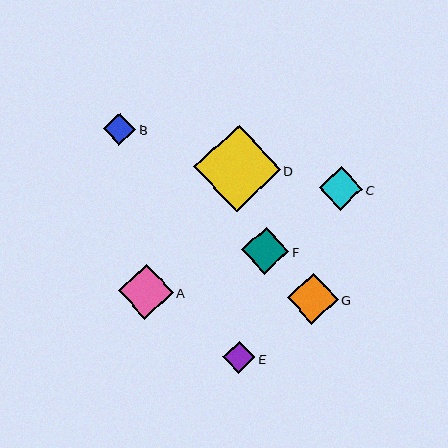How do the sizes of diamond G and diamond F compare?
Diamond G and diamond F are approximately the same size.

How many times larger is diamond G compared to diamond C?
Diamond G is approximately 1.2 times the size of diamond C.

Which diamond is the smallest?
Diamond B is the smallest with a size of approximately 32 pixels.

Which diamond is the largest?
Diamond D is the largest with a size of approximately 87 pixels.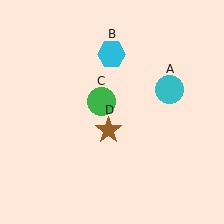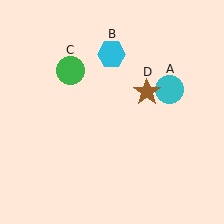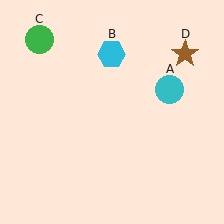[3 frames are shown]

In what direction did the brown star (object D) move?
The brown star (object D) moved up and to the right.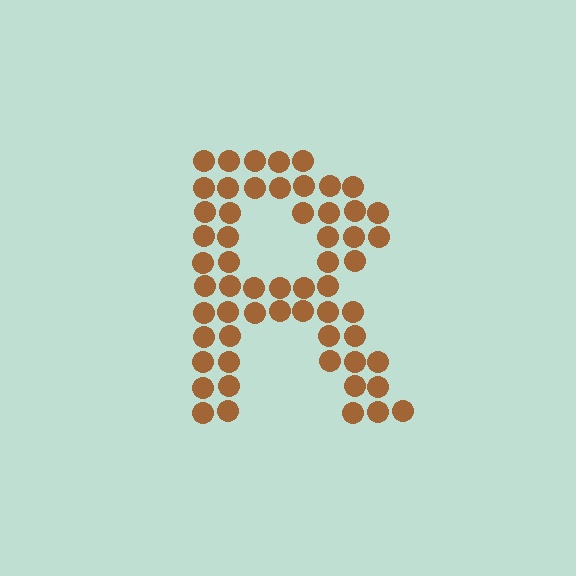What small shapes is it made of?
It is made of small circles.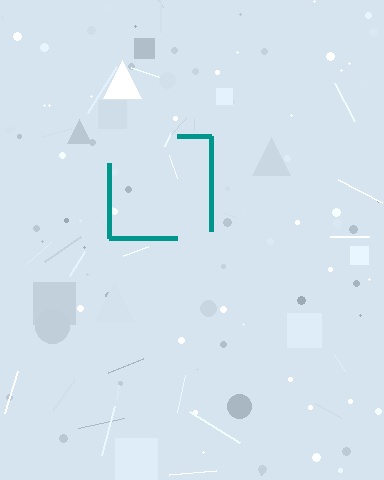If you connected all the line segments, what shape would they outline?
They would outline a square.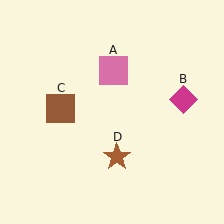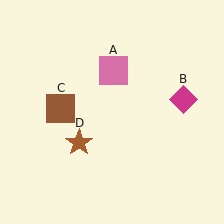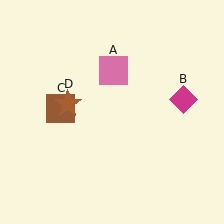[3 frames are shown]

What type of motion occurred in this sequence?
The brown star (object D) rotated clockwise around the center of the scene.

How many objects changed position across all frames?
1 object changed position: brown star (object D).